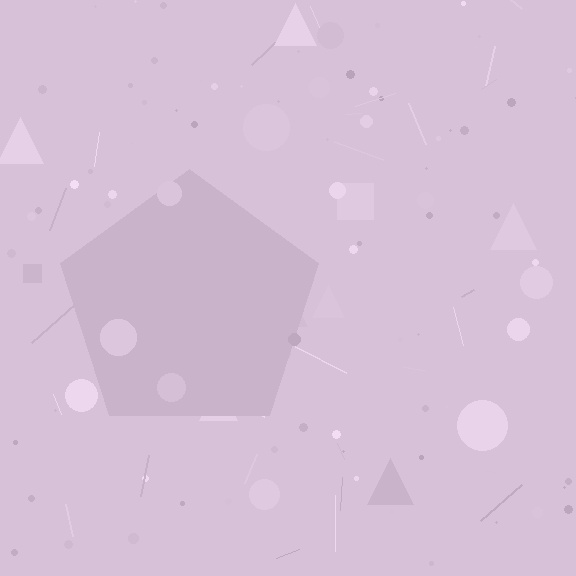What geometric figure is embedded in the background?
A pentagon is embedded in the background.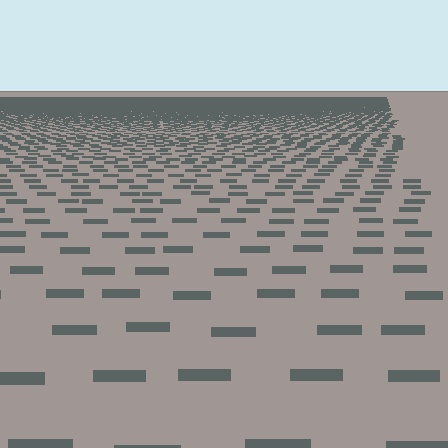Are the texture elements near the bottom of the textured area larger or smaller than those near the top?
Larger. Near the bottom, elements are closer to the viewer and appear at a bigger on-screen size.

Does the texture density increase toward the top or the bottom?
Density increases toward the top.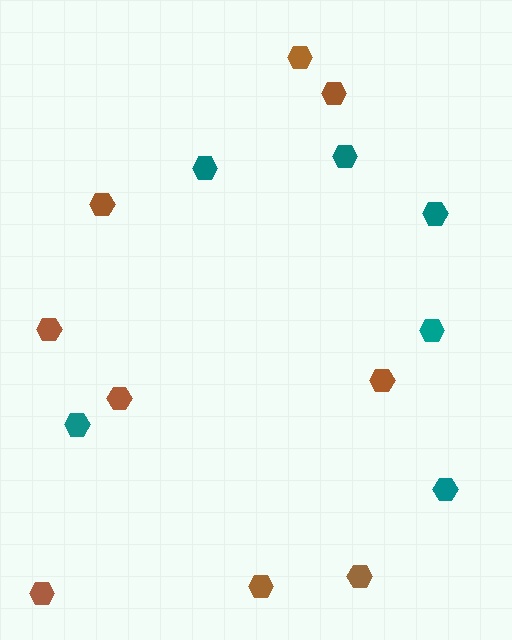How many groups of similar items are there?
There are 2 groups: one group of brown hexagons (9) and one group of teal hexagons (6).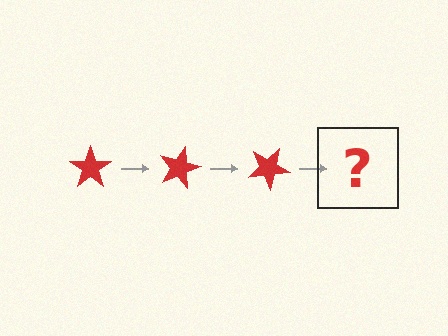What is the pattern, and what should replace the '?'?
The pattern is that the star rotates 15 degrees each step. The '?' should be a red star rotated 45 degrees.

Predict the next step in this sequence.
The next step is a red star rotated 45 degrees.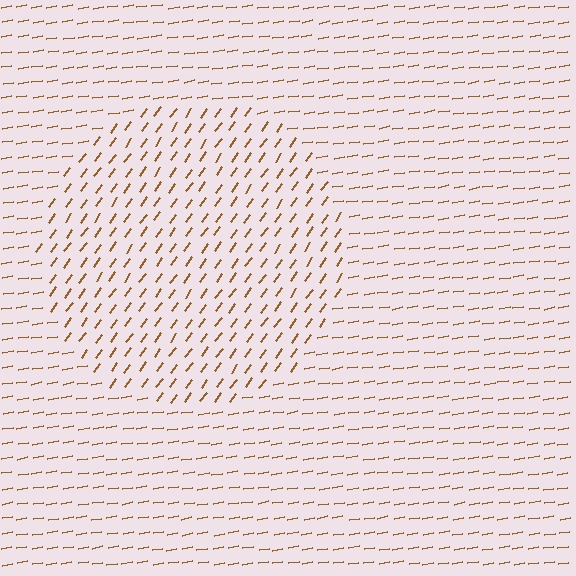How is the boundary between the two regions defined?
The boundary is defined purely by a change in line orientation (approximately 45 degrees difference). All lines are the same color and thickness.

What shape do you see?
I see a circle.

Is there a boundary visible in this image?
Yes, there is a texture boundary formed by a change in line orientation.